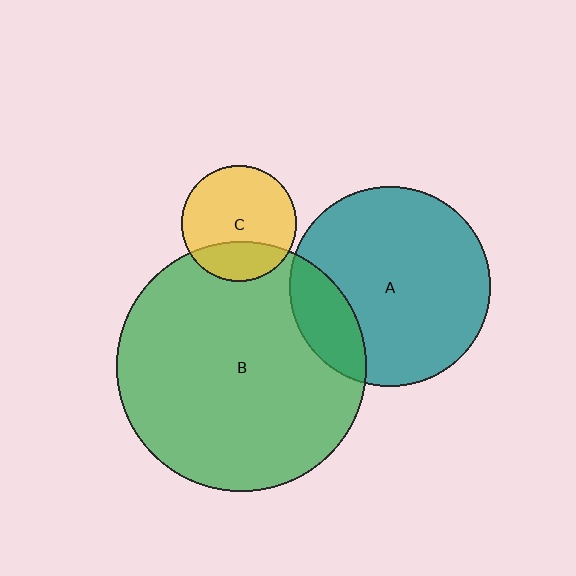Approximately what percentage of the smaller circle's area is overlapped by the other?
Approximately 20%.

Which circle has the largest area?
Circle B (green).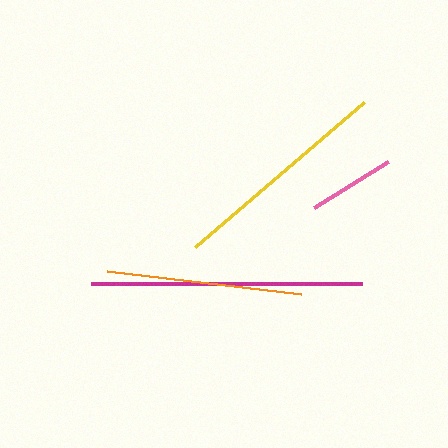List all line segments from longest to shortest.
From longest to shortest: magenta, yellow, orange, pink.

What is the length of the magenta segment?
The magenta segment is approximately 270 pixels long.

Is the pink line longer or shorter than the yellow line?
The yellow line is longer than the pink line.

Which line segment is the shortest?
The pink line is the shortest at approximately 87 pixels.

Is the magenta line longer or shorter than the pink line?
The magenta line is longer than the pink line.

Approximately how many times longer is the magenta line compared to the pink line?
The magenta line is approximately 3.1 times the length of the pink line.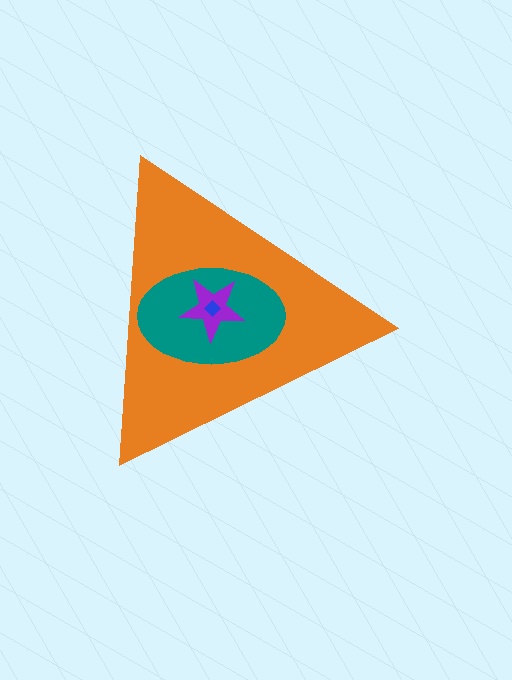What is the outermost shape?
The orange triangle.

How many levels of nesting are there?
4.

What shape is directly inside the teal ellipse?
The purple star.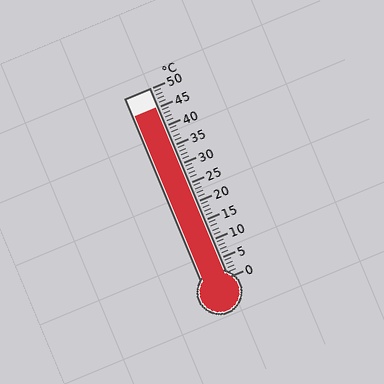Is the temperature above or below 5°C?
The temperature is above 5°C.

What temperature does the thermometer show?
The thermometer shows approximately 45°C.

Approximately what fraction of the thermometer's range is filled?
The thermometer is filled to approximately 90% of its range.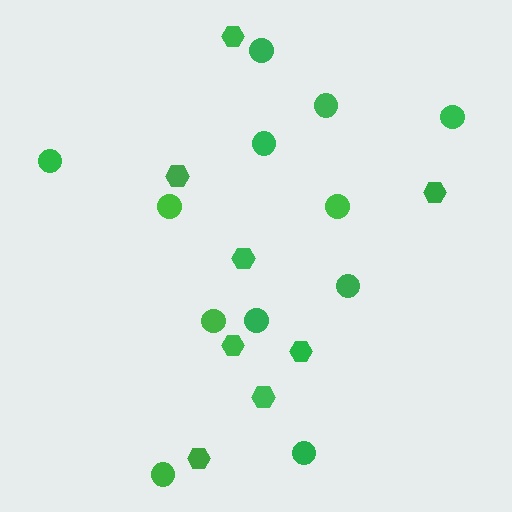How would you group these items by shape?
There are 2 groups: one group of hexagons (8) and one group of circles (12).